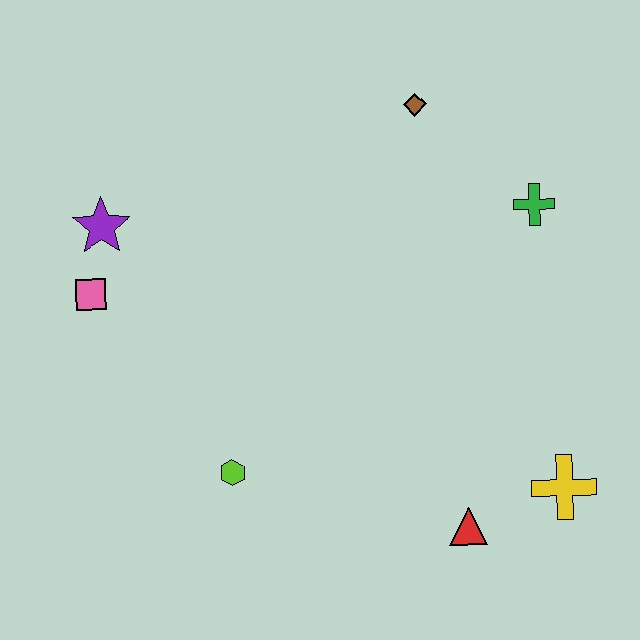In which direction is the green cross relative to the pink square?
The green cross is to the right of the pink square.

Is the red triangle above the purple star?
No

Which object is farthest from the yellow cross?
The purple star is farthest from the yellow cross.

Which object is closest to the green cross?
The brown diamond is closest to the green cross.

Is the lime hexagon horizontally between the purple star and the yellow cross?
Yes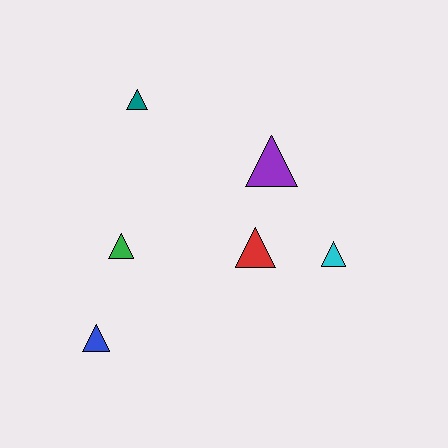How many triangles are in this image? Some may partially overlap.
There are 6 triangles.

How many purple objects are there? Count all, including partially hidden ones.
There is 1 purple object.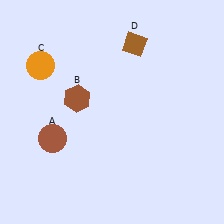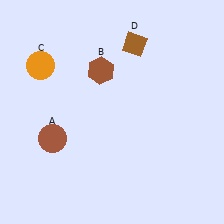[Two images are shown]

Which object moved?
The brown hexagon (B) moved up.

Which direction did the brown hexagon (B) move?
The brown hexagon (B) moved up.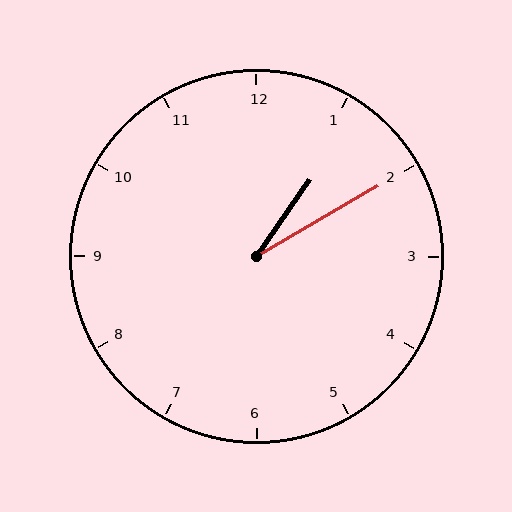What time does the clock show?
1:10.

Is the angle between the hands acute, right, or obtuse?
It is acute.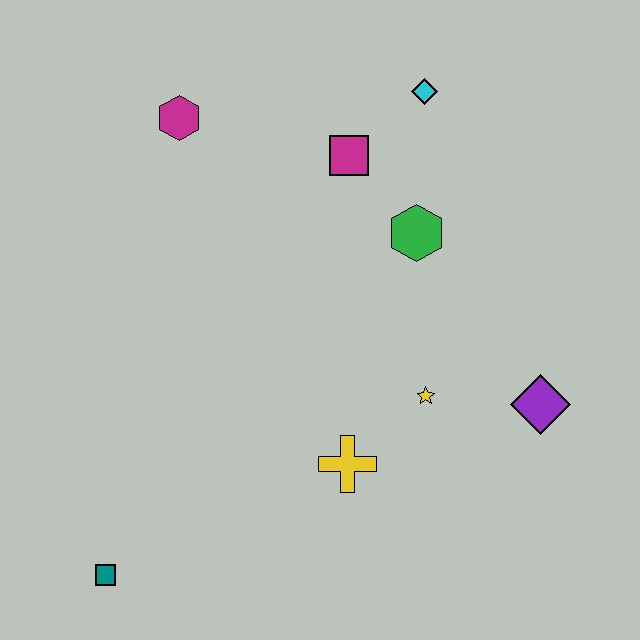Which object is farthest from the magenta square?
The teal square is farthest from the magenta square.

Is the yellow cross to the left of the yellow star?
Yes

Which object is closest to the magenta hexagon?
The magenta square is closest to the magenta hexagon.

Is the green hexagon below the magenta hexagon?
Yes